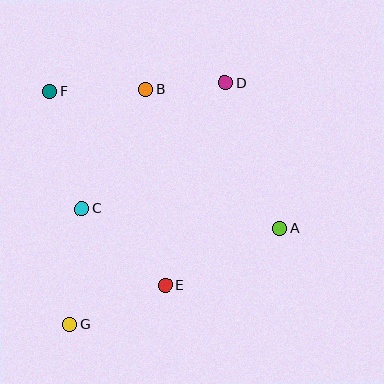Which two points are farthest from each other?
Points D and G are farthest from each other.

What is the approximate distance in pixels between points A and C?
The distance between A and C is approximately 199 pixels.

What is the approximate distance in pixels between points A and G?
The distance between A and G is approximately 231 pixels.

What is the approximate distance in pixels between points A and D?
The distance between A and D is approximately 155 pixels.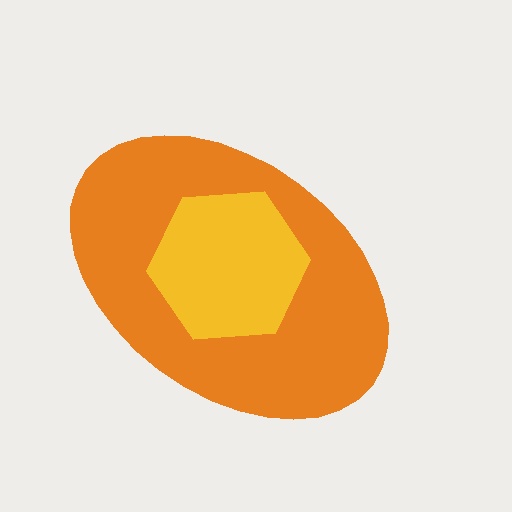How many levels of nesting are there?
2.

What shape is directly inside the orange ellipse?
The yellow hexagon.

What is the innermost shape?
The yellow hexagon.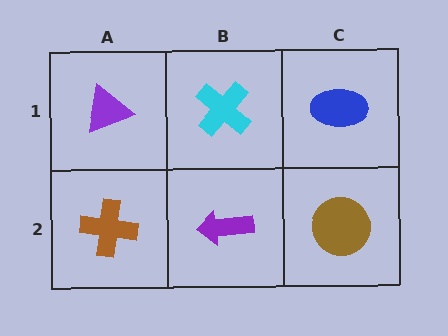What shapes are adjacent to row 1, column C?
A brown circle (row 2, column C), a cyan cross (row 1, column B).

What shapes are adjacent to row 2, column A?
A purple triangle (row 1, column A), a purple arrow (row 2, column B).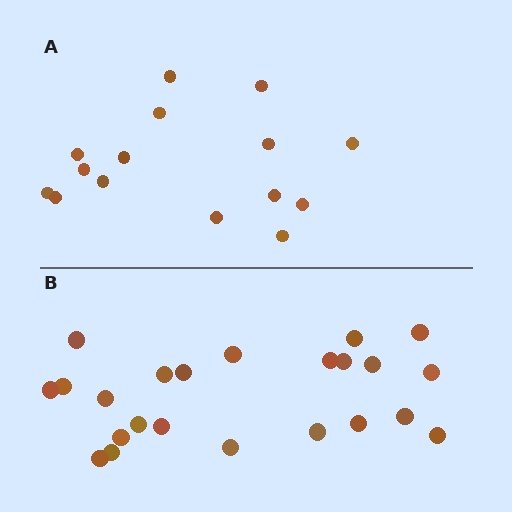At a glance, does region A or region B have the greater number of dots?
Region B (the bottom region) has more dots.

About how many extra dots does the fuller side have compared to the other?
Region B has roughly 8 or so more dots than region A.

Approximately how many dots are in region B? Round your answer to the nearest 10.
About 20 dots. (The exact count is 23, which rounds to 20.)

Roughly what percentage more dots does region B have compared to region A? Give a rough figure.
About 55% more.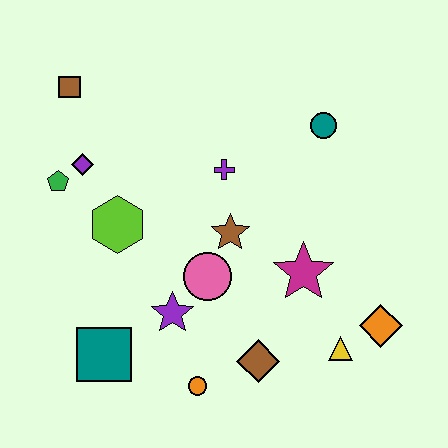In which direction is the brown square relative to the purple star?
The brown square is above the purple star.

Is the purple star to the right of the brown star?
No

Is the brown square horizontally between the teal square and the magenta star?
No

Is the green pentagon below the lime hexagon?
No